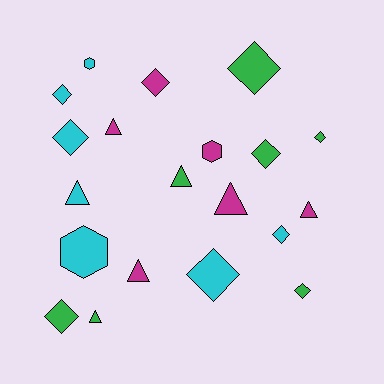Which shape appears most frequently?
Diamond, with 10 objects.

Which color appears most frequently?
Cyan, with 7 objects.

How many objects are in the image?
There are 20 objects.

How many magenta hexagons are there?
There is 1 magenta hexagon.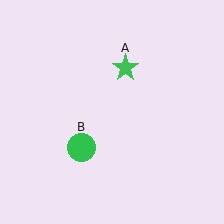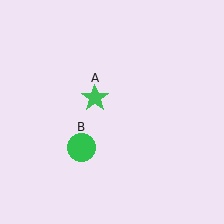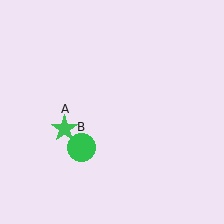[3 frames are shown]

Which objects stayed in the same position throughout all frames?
Green circle (object B) remained stationary.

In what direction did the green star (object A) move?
The green star (object A) moved down and to the left.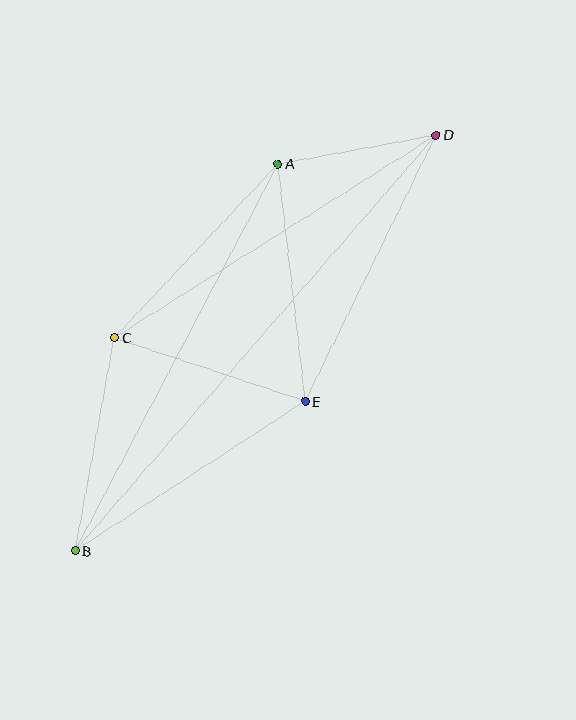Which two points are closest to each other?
Points A and D are closest to each other.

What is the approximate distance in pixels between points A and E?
The distance between A and E is approximately 239 pixels.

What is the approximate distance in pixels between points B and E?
The distance between B and E is approximately 274 pixels.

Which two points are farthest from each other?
Points B and D are farthest from each other.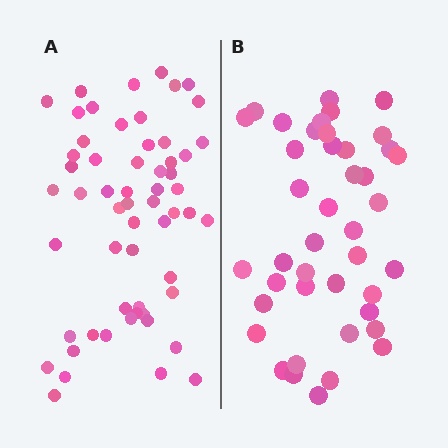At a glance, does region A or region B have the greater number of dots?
Region A (the left region) has more dots.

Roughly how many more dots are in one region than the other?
Region A has approximately 15 more dots than region B.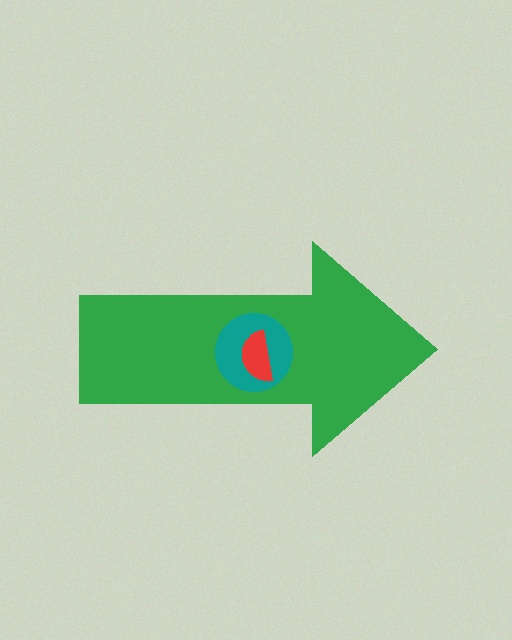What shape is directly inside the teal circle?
The red semicircle.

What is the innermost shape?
The red semicircle.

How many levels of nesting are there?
3.